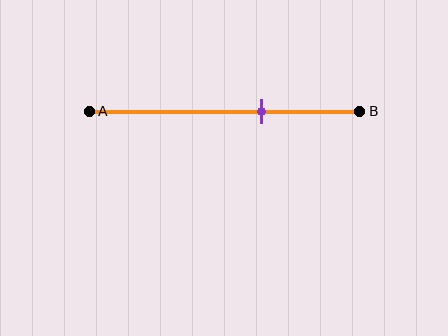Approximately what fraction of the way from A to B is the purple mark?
The purple mark is approximately 65% of the way from A to B.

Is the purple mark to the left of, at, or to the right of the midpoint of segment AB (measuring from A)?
The purple mark is to the right of the midpoint of segment AB.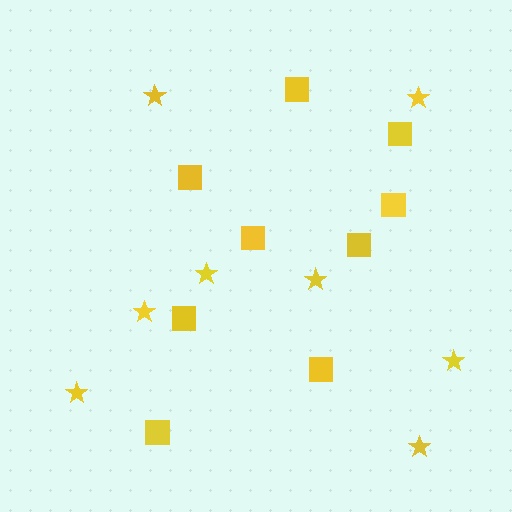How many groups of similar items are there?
There are 2 groups: one group of stars (8) and one group of squares (9).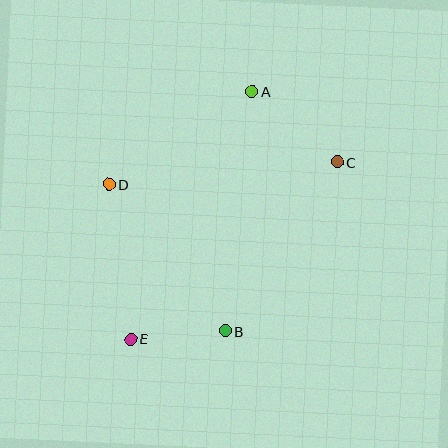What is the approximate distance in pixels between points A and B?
The distance between A and B is approximately 241 pixels.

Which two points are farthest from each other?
Points A and E are farthest from each other.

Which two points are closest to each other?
Points B and E are closest to each other.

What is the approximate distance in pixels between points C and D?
The distance between C and D is approximately 229 pixels.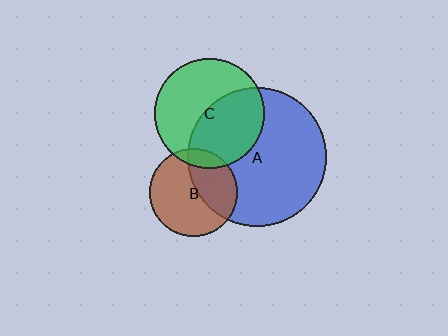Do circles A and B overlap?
Yes.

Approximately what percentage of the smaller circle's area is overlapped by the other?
Approximately 40%.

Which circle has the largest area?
Circle A (blue).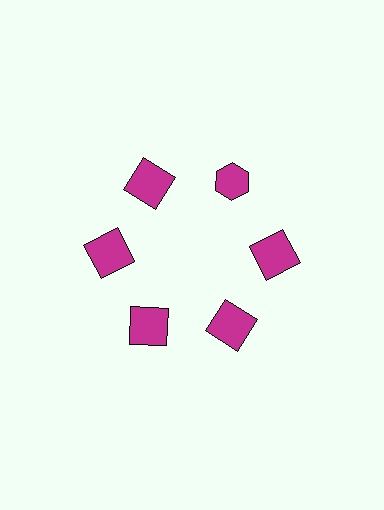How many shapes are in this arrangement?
There are 6 shapes arranged in a ring pattern.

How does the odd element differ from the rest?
It has a different shape: hexagon instead of square.